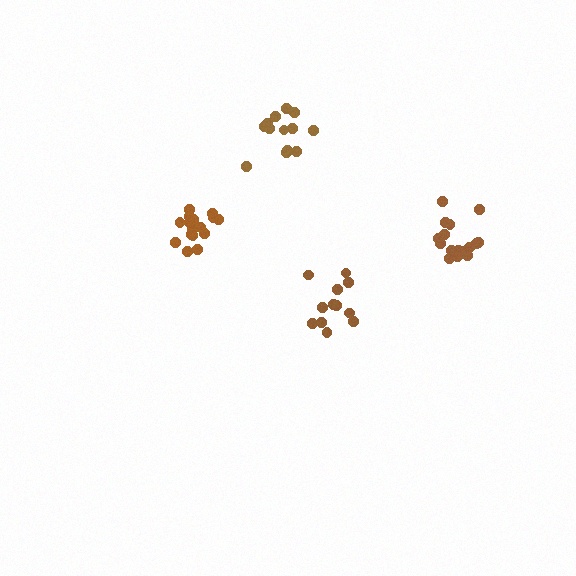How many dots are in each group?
Group 1: 12 dots, Group 2: 13 dots, Group 3: 18 dots, Group 4: 16 dots (59 total).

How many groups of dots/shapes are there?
There are 4 groups.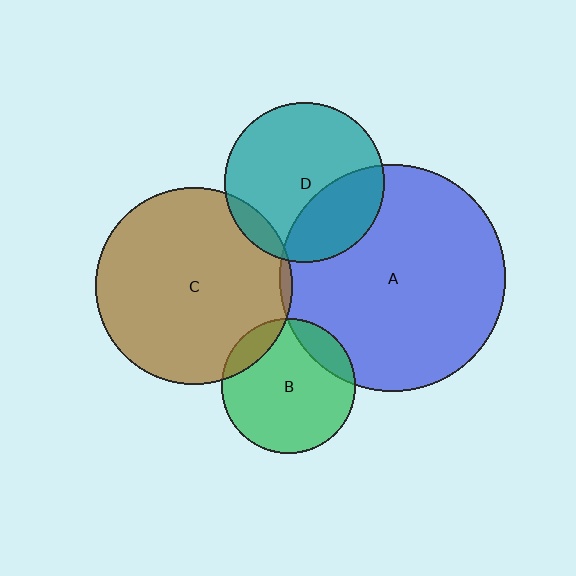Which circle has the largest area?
Circle A (blue).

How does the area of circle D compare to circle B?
Approximately 1.4 times.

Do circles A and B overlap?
Yes.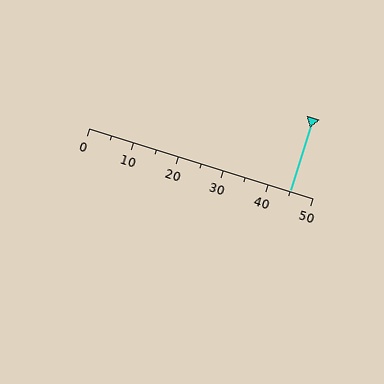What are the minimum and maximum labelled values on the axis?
The axis runs from 0 to 50.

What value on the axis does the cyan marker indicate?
The marker indicates approximately 45.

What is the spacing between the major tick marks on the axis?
The major ticks are spaced 10 apart.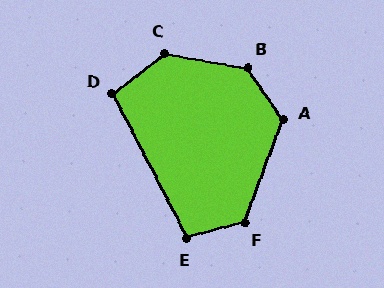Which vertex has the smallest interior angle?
D, at approximately 100 degrees.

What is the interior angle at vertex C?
Approximately 133 degrees (obtuse).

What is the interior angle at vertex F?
Approximately 126 degrees (obtuse).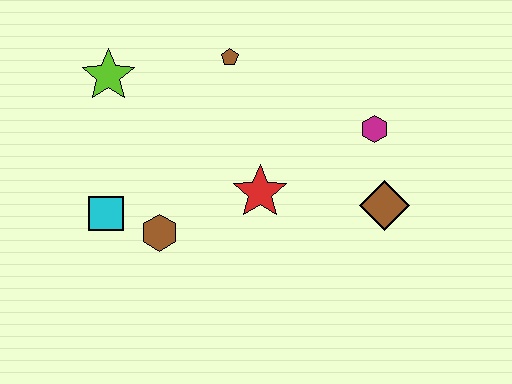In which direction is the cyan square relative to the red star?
The cyan square is to the left of the red star.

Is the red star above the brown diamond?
Yes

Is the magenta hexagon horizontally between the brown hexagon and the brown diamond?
Yes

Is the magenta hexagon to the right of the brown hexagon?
Yes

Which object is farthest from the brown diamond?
The lime star is farthest from the brown diamond.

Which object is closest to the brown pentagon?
The lime star is closest to the brown pentagon.